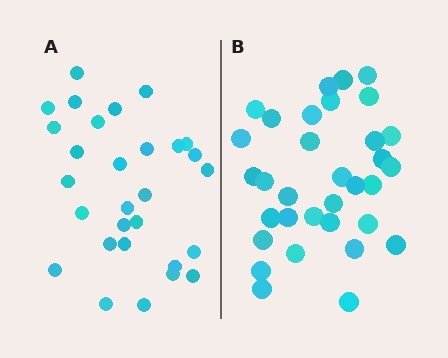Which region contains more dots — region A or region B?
Region B (the right region) has more dots.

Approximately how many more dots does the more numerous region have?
Region B has about 4 more dots than region A.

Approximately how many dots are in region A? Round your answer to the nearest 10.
About 30 dots. (The exact count is 29, which rounds to 30.)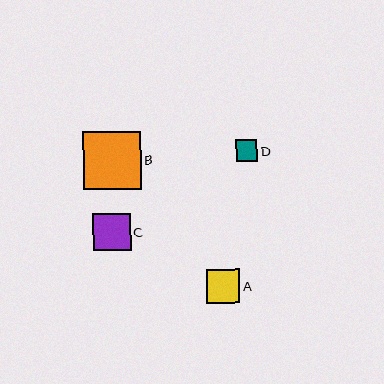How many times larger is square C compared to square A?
Square C is approximately 1.1 times the size of square A.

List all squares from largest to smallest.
From largest to smallest: B, C, A, D.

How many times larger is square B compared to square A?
Square B is approximately 1.7 times the size of square A.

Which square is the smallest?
Square D is the smallest with a size of approximately 21 pixels.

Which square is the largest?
Square B is the largest with a size of approximately 58 pixels.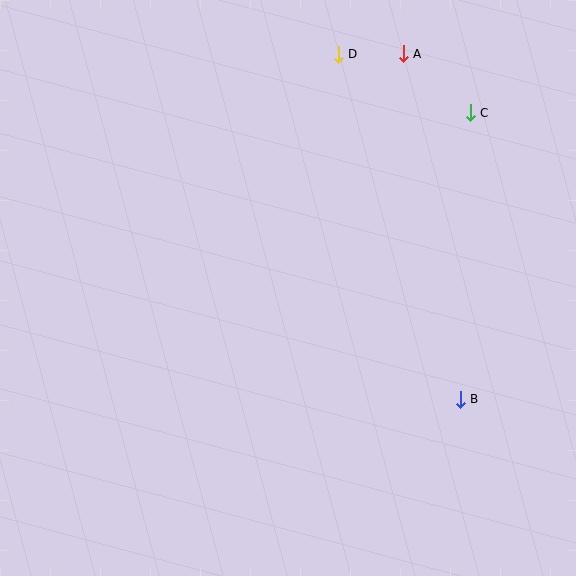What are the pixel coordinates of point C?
Point C is at (470, 113).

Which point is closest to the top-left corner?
Point D is closest to the top-left corner.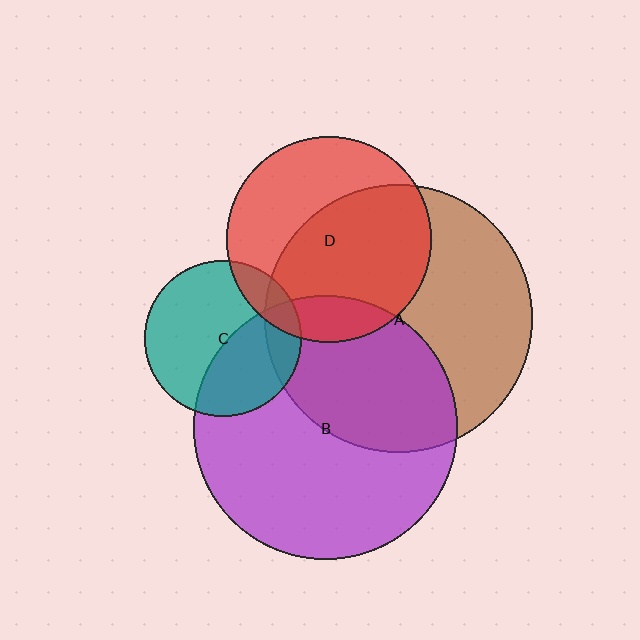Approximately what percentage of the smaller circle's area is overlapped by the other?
Approximately 15%.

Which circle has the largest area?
Circle A (brown).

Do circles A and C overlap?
Yes.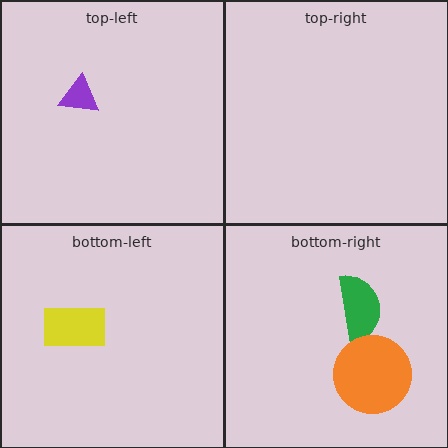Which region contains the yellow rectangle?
The bottom-left region.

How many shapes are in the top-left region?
1.